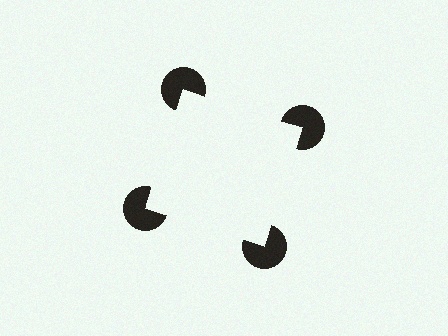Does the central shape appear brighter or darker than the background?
It typically appears slightly brighter than the background, even though no actual brightness change is drawn.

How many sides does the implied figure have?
4 sides.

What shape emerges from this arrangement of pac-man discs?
An illusory square — its edges are inferred from the aligned wedge cuts in the pac-man discs, not physically drawn.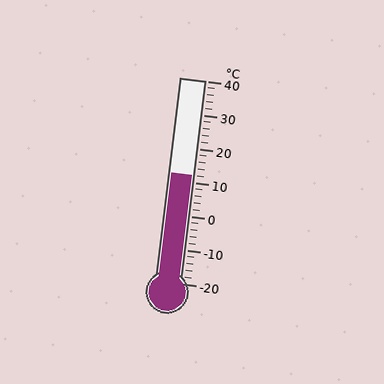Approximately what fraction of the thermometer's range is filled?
The thermometer is filled to approximately 55% of its range.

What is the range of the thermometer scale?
The thermometer scale ranges from -20°C to 40°C.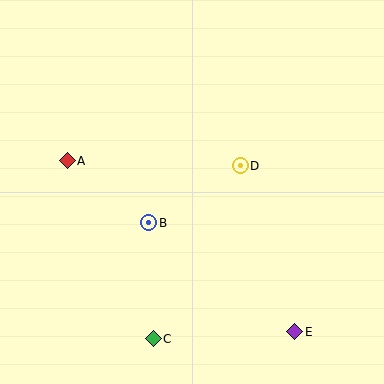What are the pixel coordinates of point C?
Point C is at (153, 339).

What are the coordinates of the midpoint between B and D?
The midpoint between B and D is at (195, 194).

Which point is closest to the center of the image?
Point B at (149, 223) is closest to the center.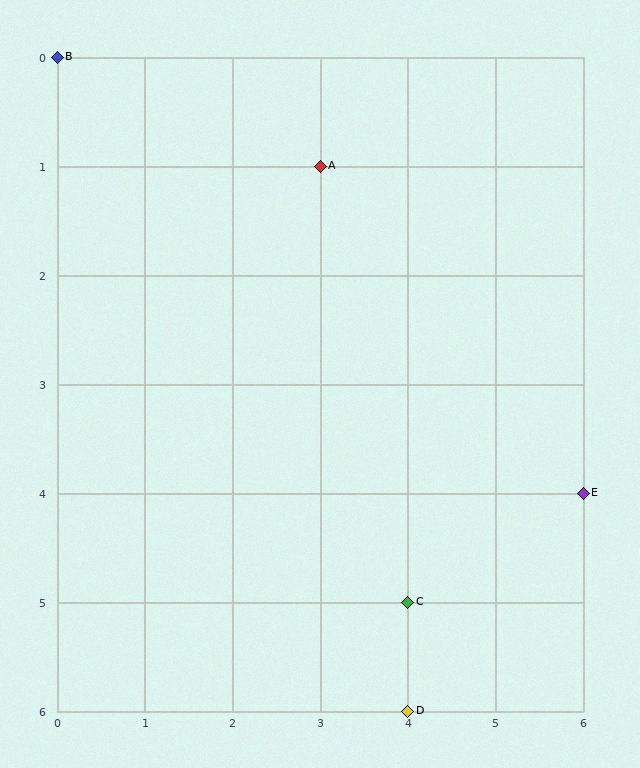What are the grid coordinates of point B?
Point B is at grid coordinates (0, 0).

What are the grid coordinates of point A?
Point A is at grid coordinates (3, 1).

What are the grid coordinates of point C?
Point C is at grid coordinates (4, 5).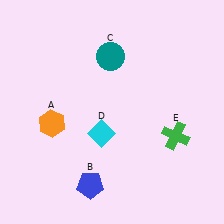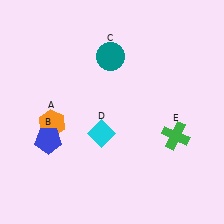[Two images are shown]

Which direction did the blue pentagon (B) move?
The blue pentagon (B) moved up.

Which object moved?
The blue pentagon (B) moved up.